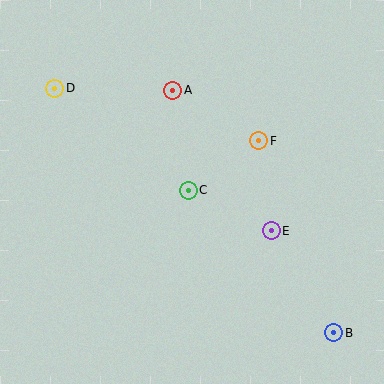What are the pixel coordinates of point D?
Point D is at (55, 88).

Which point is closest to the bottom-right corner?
Point B is closest to the bottom-right corner.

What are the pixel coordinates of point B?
Point B is at (334, 333).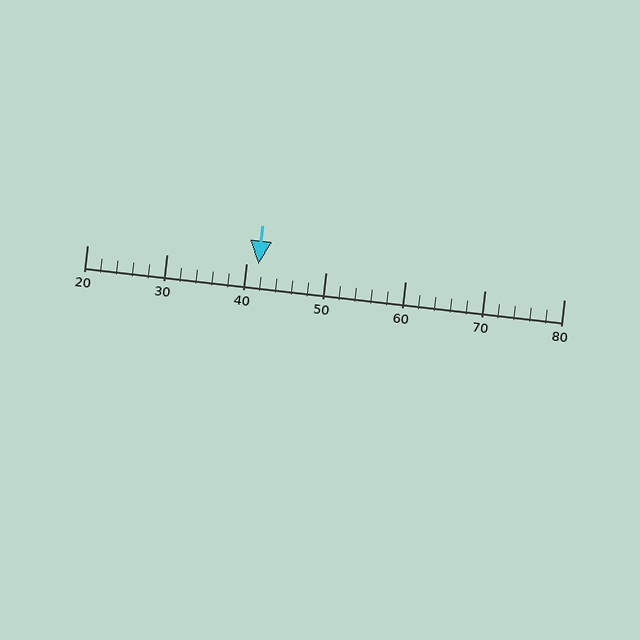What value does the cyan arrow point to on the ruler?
The cyan arrow points to approximately 42.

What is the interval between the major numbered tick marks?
The major tick marks are spaced 10 units apart.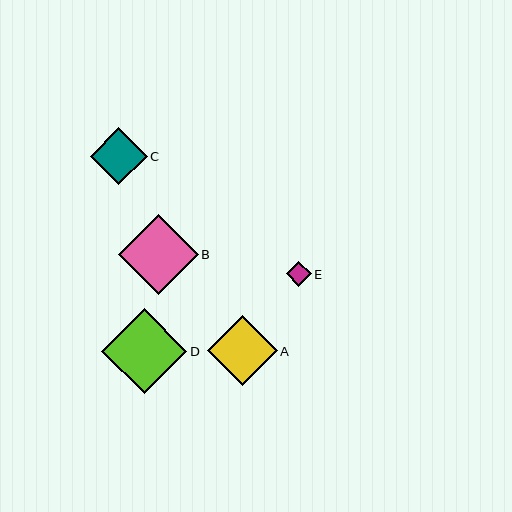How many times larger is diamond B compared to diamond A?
Diamond B is approximately 1.1 times the size of diamond A.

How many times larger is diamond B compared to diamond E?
Diamond B is approximately 3.2 times the size of diamond E.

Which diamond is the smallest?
Diamond E is the smallest with a size of approximately 25 pixels.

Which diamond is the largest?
Diamond D is the largest with a size of approximately 85 pixels.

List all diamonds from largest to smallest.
From largest to smallest: D, B, A, C, E.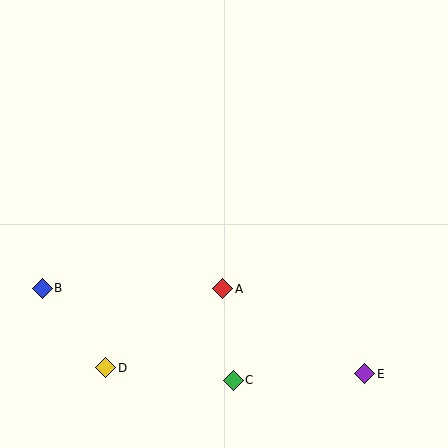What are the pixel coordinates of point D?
Point D is at (106, 368).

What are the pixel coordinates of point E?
Point E is at (365, 374).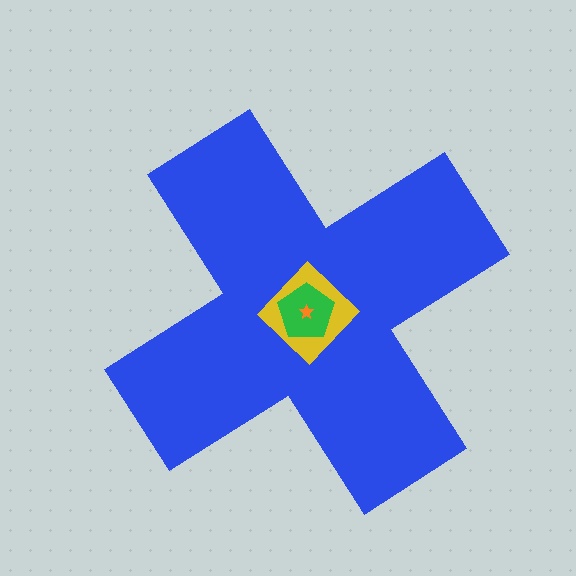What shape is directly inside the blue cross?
The yellow diamond.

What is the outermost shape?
The blue cross.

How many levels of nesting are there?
4.